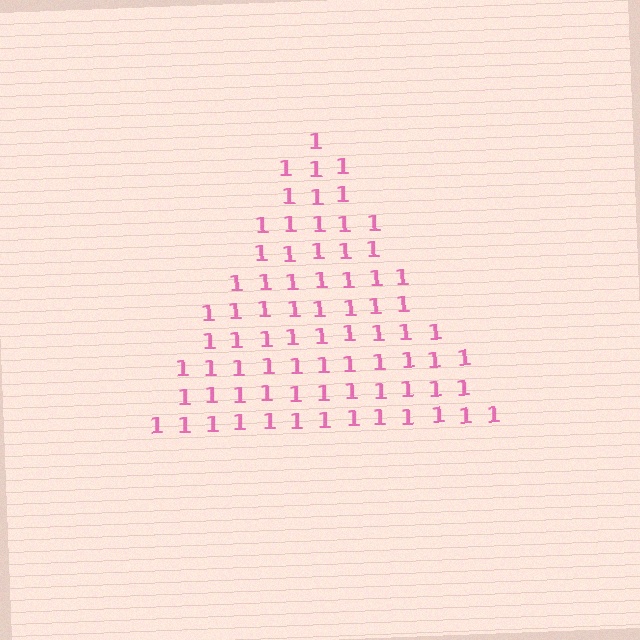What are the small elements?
The small elements are digit 1's.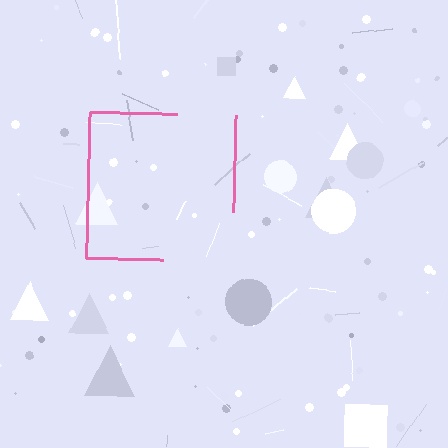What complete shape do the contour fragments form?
The contour fragments form a square.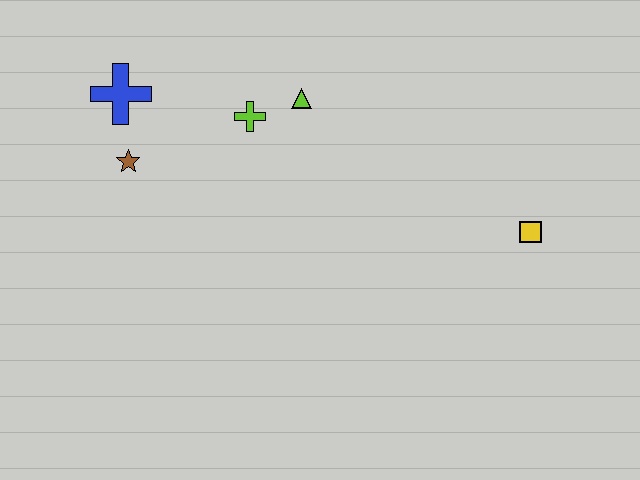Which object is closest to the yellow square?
The lime triangle is closest to the yellow square.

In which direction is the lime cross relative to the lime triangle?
The lime cross is to the left of the lime triangle.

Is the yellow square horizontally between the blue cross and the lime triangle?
No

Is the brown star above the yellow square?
Yes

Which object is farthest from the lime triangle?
The yellow square is farthest from the lime triangle.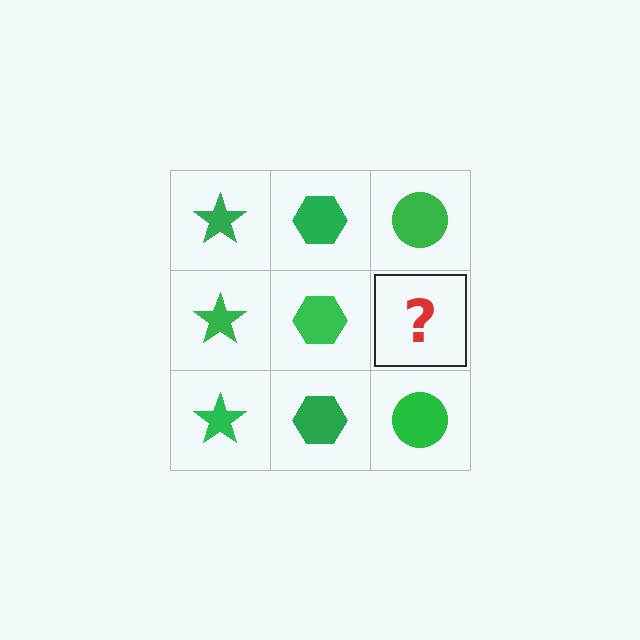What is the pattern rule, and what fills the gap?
The rule is that each column has a consistent shape. The gap should be filled with a green circle.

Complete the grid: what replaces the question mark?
The question mark should be replaced with a green circle.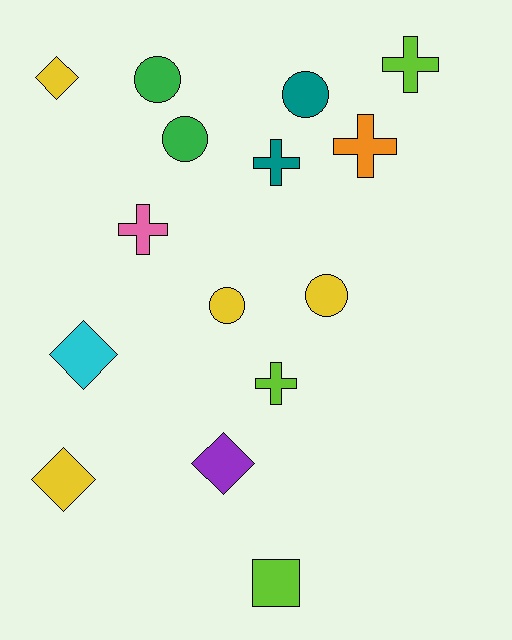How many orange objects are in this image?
There is 1 orange object.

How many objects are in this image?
There are 15 objects.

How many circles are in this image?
There are 5 circles.